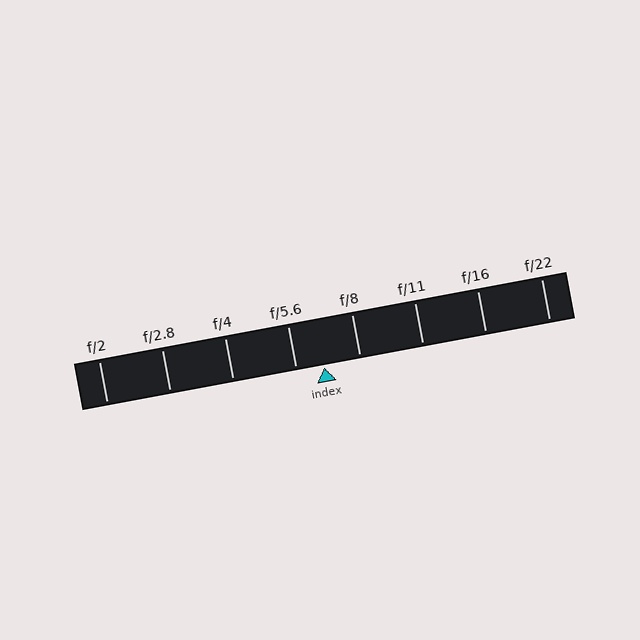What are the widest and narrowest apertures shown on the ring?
The widest aperture shown is f/2 and the narrowest is f/22.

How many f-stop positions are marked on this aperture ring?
There are 8 f-stop positions marked.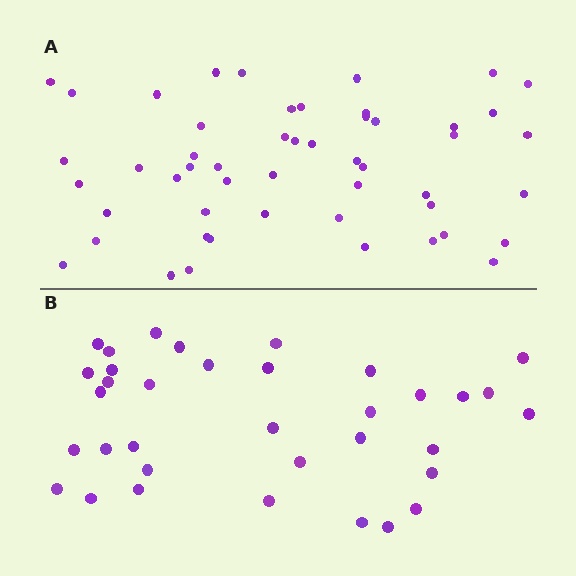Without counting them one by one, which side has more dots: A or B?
Region A (the top region) has more dots.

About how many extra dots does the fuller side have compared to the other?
Region A has approximately 15 more dots than region B.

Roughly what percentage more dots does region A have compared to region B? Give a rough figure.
About 45% more.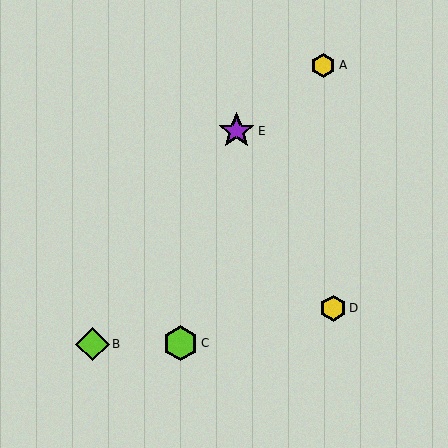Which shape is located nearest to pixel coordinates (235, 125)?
The purple star (labeled E) at (236, 131) is nearest to that location.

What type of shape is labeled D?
Shape D is a yellow hexagon.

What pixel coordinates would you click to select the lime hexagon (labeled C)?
Click at (181, 343) to select the lime hexagon C.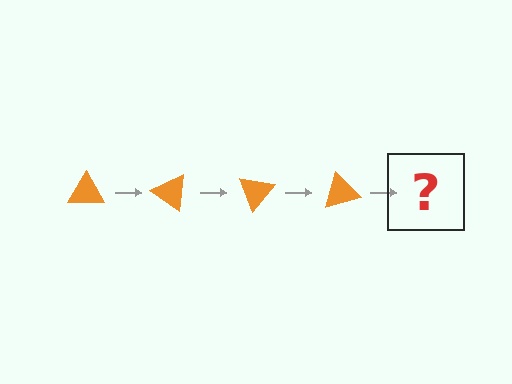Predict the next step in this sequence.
The next step is an orange triangle rotated 140 degrees.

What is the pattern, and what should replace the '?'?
The pattern is that the triangle rotates 35 degrees each step. The '?' should be an orange triangle rotated 140 degrees.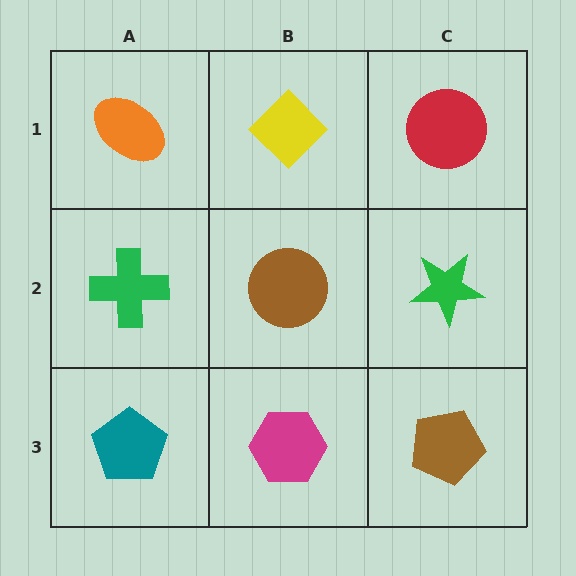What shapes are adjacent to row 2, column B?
A yellow diamond (row 1, column B), a magenta hexagon (row 3, column B), a green cross (row 2, column A), a green star (row 2, column C).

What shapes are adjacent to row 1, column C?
A green star (row 2, column C), a yellow diamond (row 1, column B).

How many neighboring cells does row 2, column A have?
3.